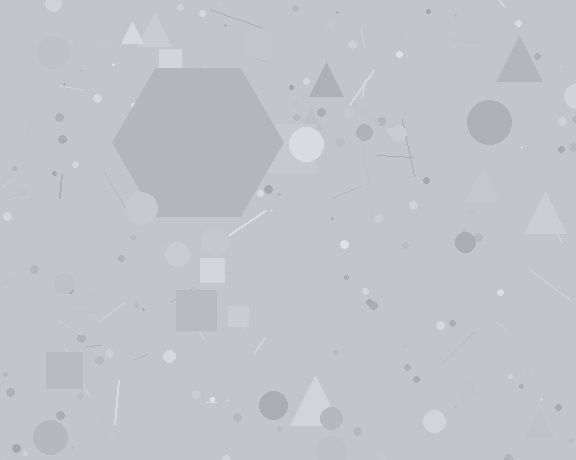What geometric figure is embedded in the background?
A hexagon is embedded in the background.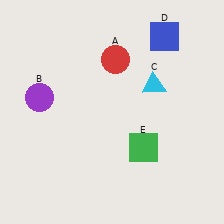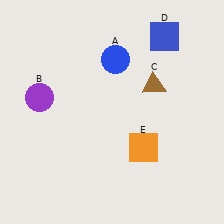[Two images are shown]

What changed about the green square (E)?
In Image 1, E is green. In Image 2, it changed to orange.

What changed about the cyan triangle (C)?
In Image 1, C is cyan. In Image 2, it changed to brown.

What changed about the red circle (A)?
In Image 1, A is red. In Image 2, it changed to blue.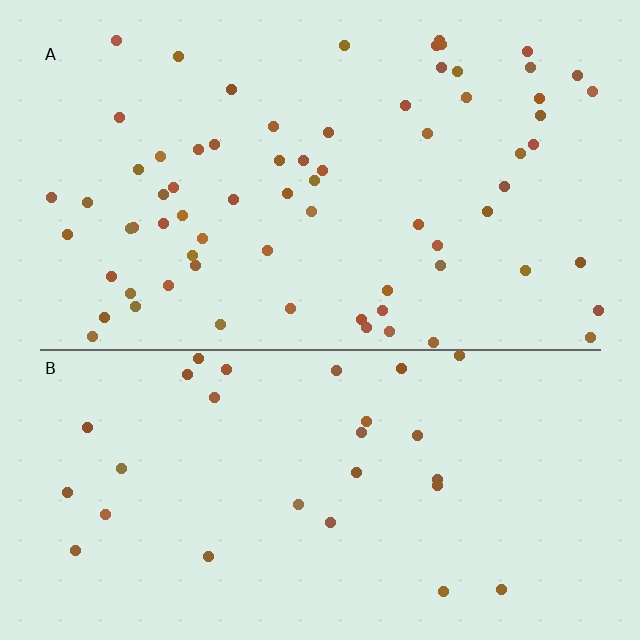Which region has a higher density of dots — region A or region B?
A (the top).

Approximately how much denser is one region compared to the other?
Approximately 2.5× — region A over region B.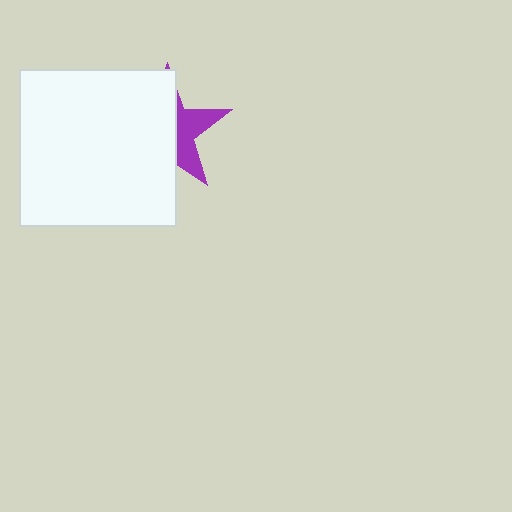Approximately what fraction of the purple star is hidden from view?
Roughly 65% of the purple star is hidden behind the white square.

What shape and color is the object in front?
The object in front is a white square.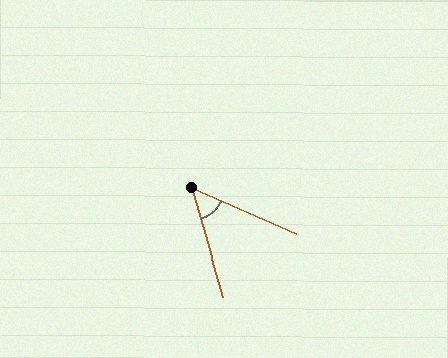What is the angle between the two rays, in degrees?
Approximately 50 degrees.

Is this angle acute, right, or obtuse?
It is acute.